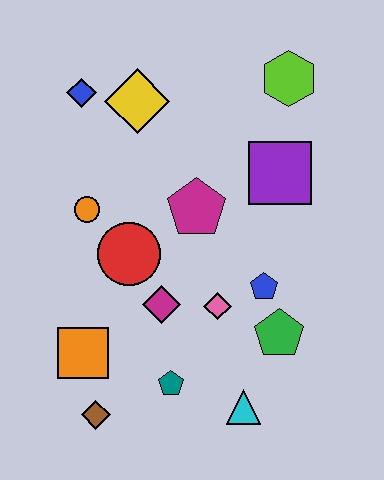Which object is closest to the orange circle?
The red circle is closest to the orange circle.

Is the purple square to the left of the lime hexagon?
Yes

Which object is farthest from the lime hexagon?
The brown diamond is farthest from the lime hexagon.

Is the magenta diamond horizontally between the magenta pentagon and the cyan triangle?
No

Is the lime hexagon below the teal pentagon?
No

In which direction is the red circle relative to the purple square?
The red circle is to the left of the purple square.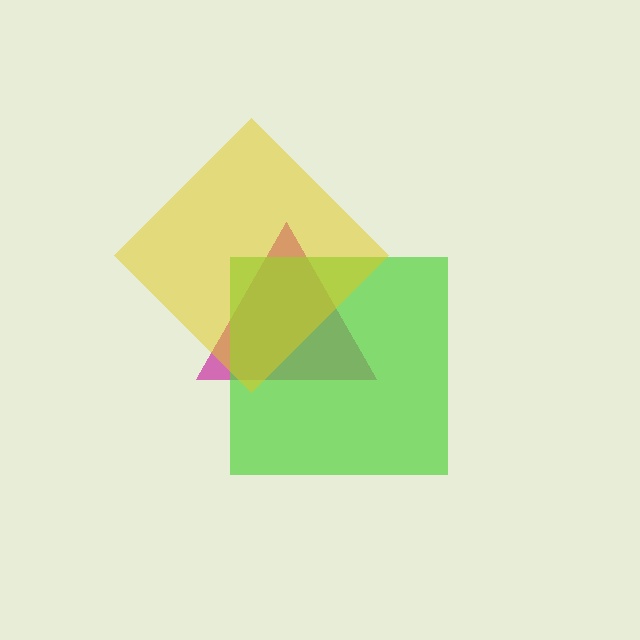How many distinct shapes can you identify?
There are 3 distinct shapes: a magenta triangle, a lime square, a yellow diamond.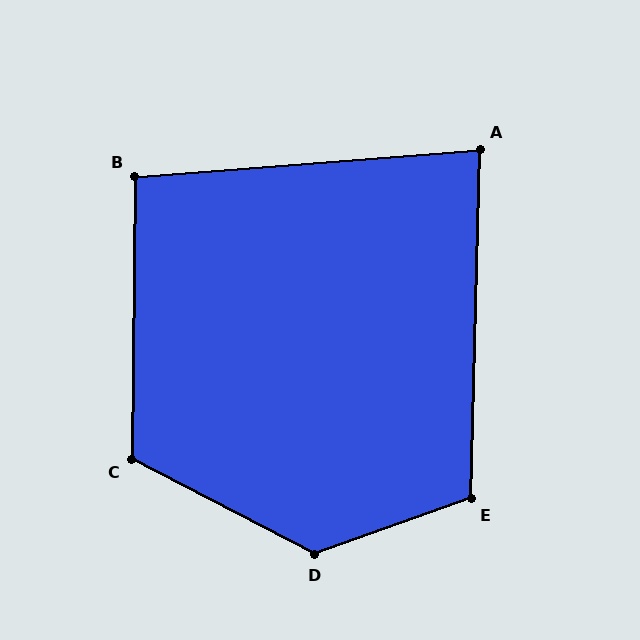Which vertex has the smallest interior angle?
A, at approximately 84 degrees.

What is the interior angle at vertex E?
Approximately 111 degrees (obtuse).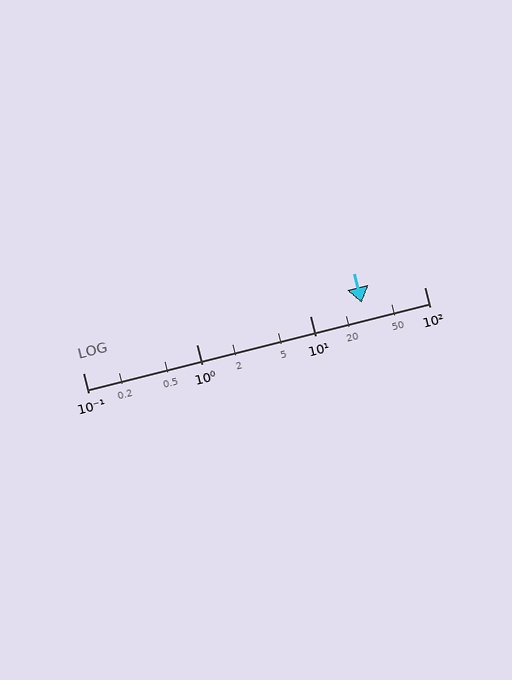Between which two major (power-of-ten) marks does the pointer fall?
The pointer is between 10 and 100.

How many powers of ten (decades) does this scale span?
The scale spans 3 decades, from 0.1 to 100.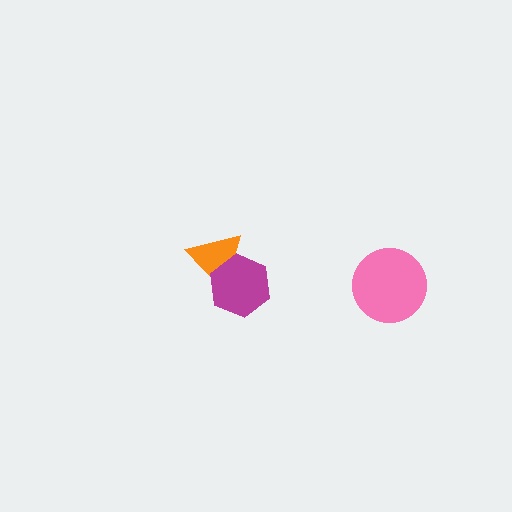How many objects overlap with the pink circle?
0 objects overlap with the pink circle.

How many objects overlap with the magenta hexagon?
1 object overlaps with the magenta hexagon.